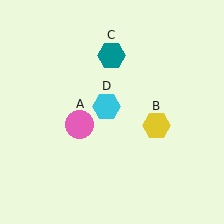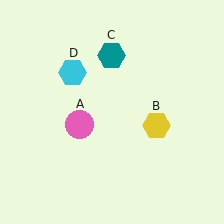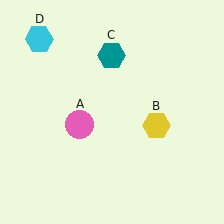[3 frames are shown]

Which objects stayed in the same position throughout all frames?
Pink circle (object A) and yellow hexagon (object B) and teal hexagon (object C) remained stationary.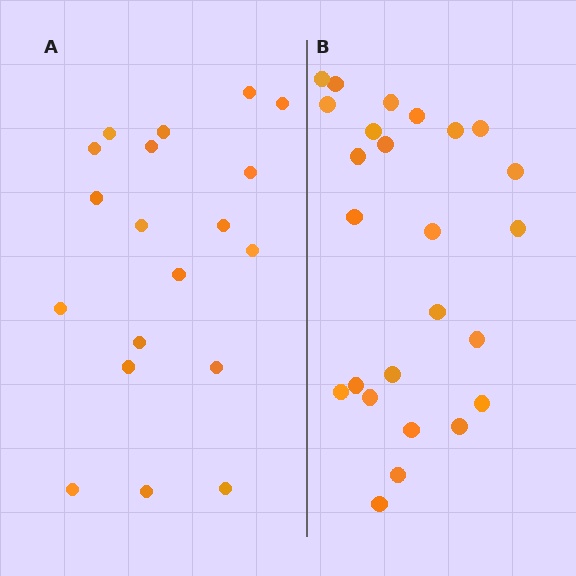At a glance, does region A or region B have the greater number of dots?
Region B (the right region) has more dots.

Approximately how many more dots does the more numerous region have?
Region B has about 6 more dots than region A.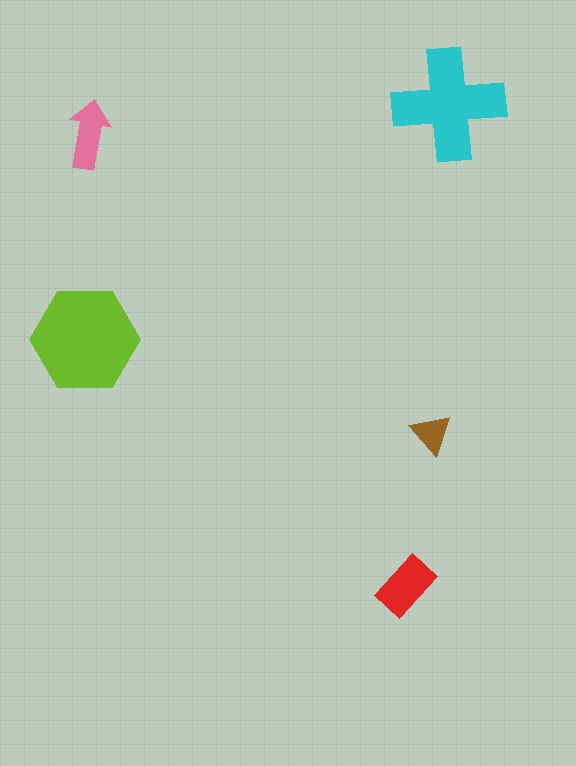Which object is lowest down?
The red rectangle is bottommost.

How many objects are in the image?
There are 5 objects in the image.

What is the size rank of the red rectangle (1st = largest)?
3rd.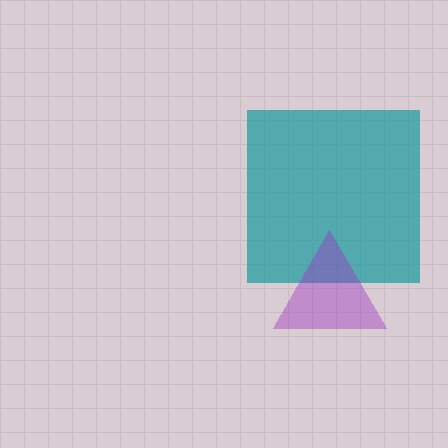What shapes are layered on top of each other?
The layered shapes are: a teal square, a purple triangle.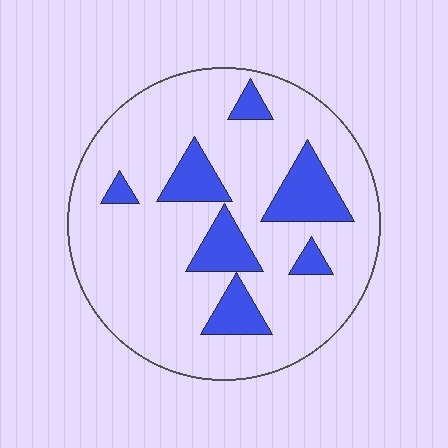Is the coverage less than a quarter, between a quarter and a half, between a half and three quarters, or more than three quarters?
Less than a quarter.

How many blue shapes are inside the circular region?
7.